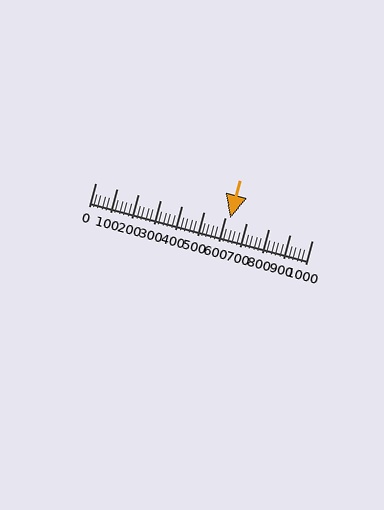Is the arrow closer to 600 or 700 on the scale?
The arrow is closer to 600.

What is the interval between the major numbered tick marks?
The major tick marks are spaced 100 units apart.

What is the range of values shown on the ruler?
The ruler shows values from 0 to 1000.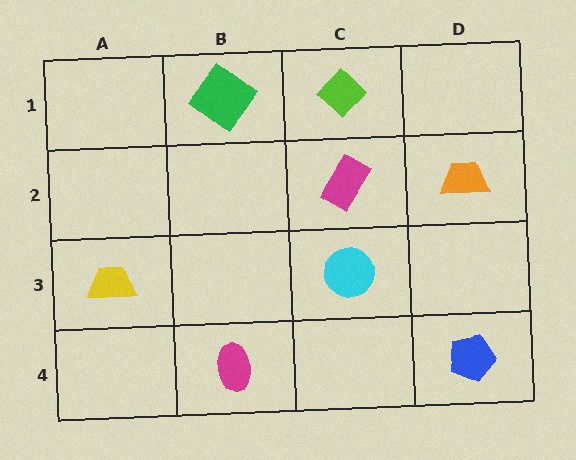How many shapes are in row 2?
2 shapes.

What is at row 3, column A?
A yellow trapezoid.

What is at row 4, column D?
A blue pentagon.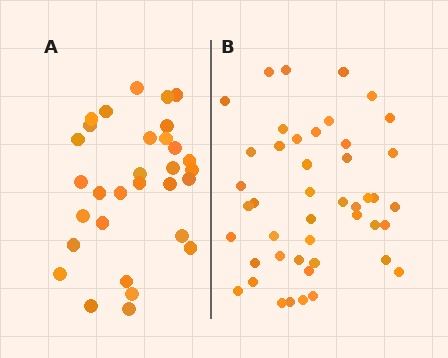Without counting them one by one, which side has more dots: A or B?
Region B (the right region) has more dots.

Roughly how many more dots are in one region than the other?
Region B has approximately 15 more dots than region A.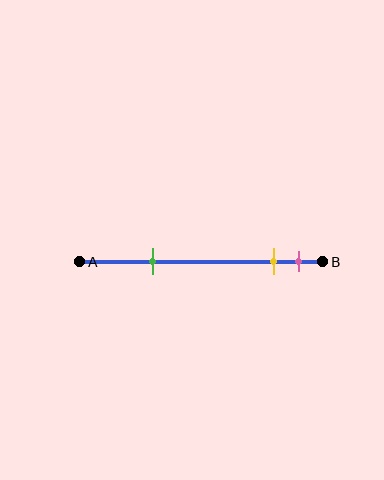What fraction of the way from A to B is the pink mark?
The pink mark is approximately 90% (0.9) of the way from A to B.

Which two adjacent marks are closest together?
The yellow and pink marks are the closest adjacent pair.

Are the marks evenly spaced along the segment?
No, the marks are not evenly spaced.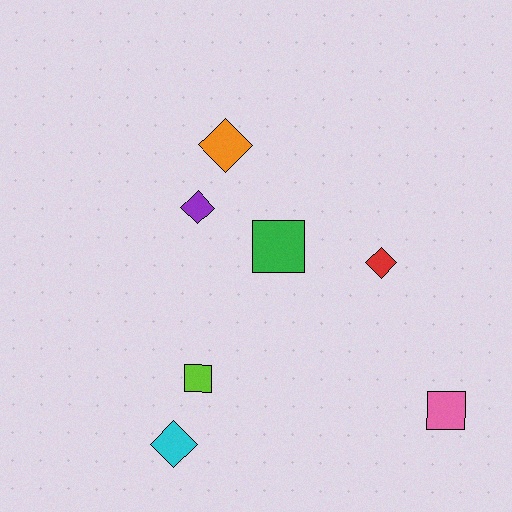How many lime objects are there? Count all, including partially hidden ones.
There is 1 lime object.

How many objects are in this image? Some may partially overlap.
There are 7 objects.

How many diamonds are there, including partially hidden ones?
There are 4 diamonds.